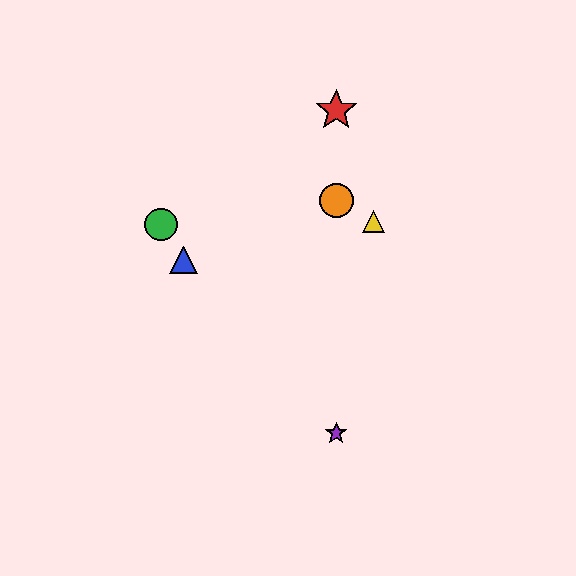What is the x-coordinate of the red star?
The red star is at x≈336.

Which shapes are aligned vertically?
The red star, the purple star, the orange circle are aligned vertically.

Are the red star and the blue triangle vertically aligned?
No, the red star is at x≈336 and the blue triangle is at x≈184.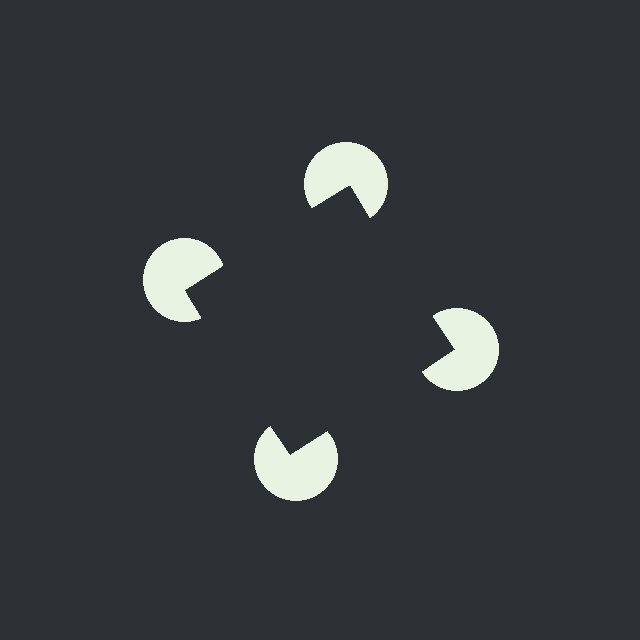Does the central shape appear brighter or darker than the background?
It typically appears slightly darker than the background, even though no actual brightness change is drawn.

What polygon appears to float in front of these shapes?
An illusory square — its edges are inferred from the aligned wedge cuts in the pac-man discs, not physically drawn.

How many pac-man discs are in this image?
There are 4 — one at each vertex of the illusory square.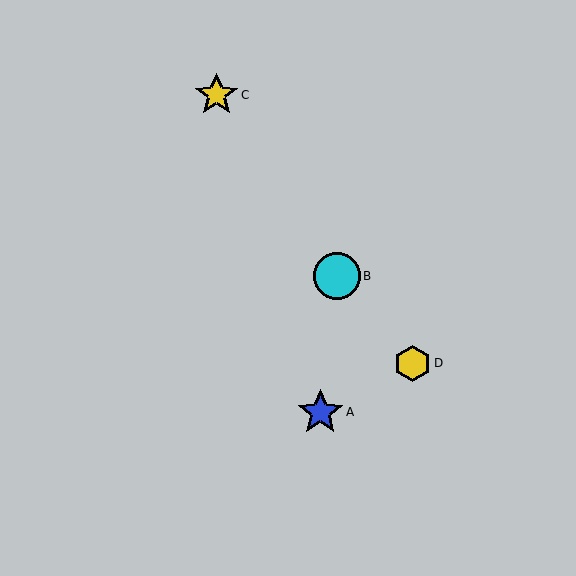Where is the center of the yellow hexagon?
The center of the yellow hexagon is at (413, 363).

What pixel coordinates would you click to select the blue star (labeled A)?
Click at (320, 412) to select the blue star A.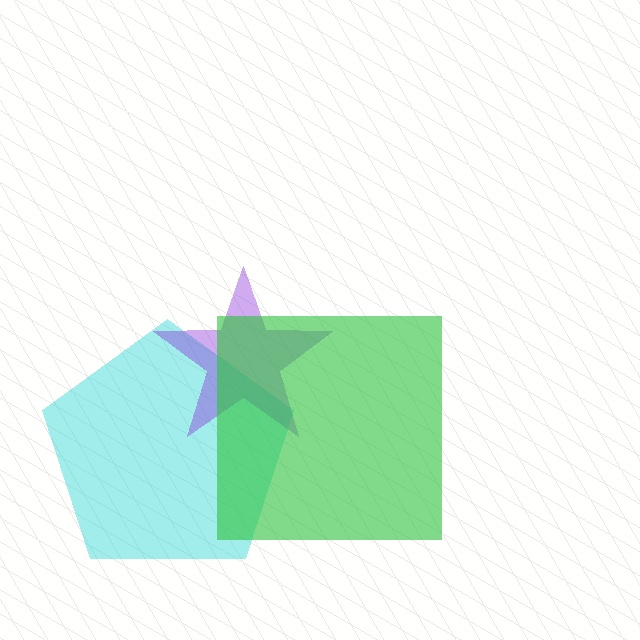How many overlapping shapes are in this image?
There are 3 overlapping shapes in the image.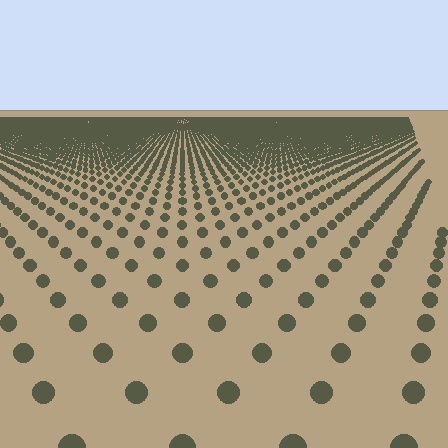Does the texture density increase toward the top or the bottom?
Density increases toward the top.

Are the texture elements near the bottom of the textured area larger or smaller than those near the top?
Larger. Near the bottom, elements are closer to the viewer and appear at a bigger on-screen size.